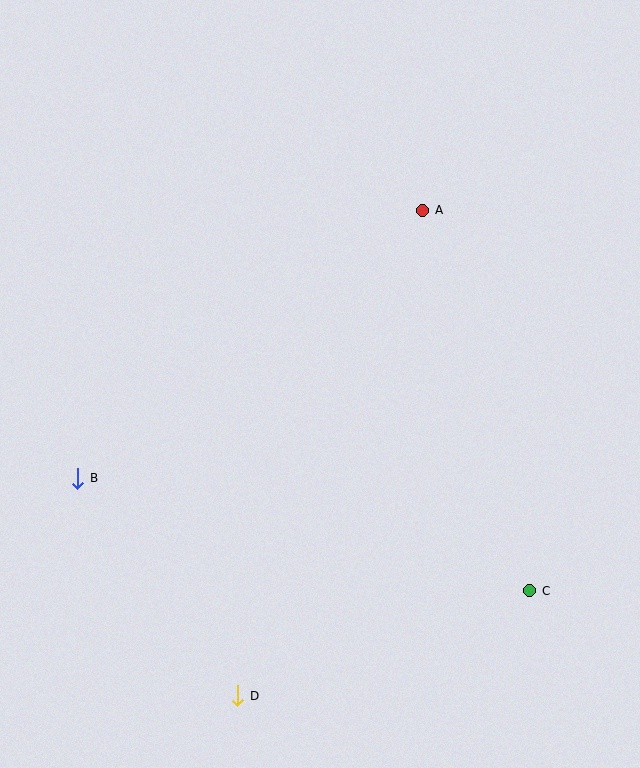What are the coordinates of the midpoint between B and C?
The midpoint between B and C is at (304, 535).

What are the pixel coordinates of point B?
Point B is at (78, 479).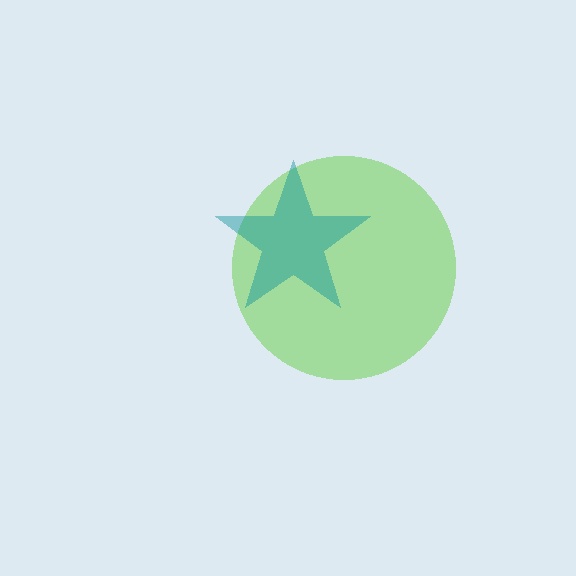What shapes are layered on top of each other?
The layered shapes are: a lime circle, a teal star.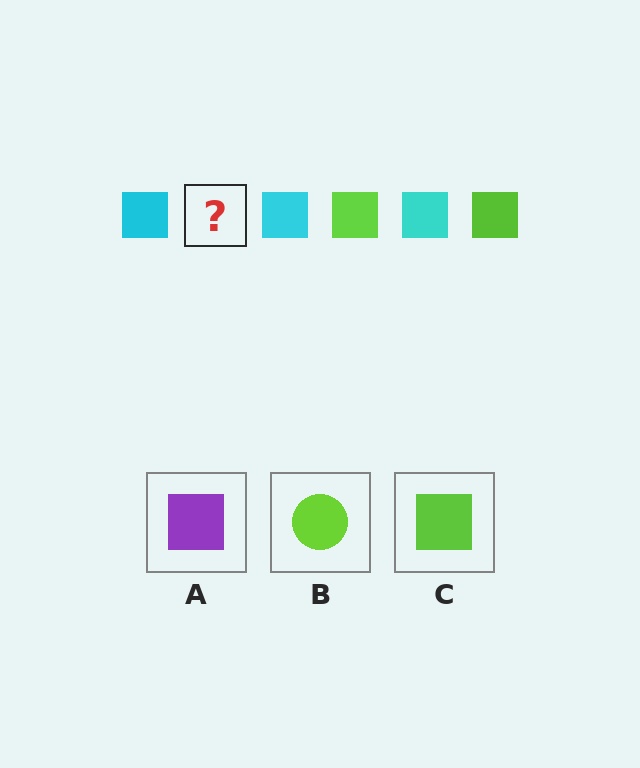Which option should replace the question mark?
Option C.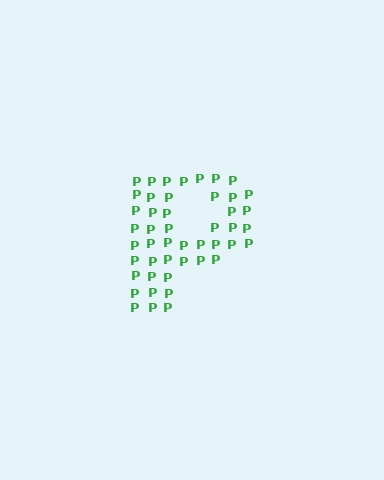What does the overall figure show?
The overall figure shows the letter P.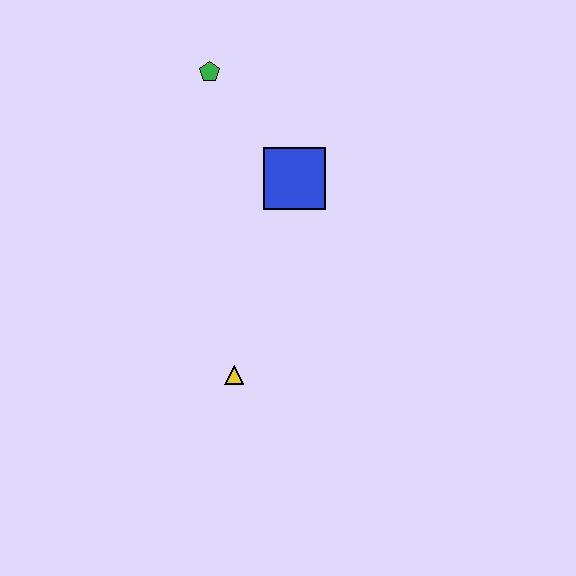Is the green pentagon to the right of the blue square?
No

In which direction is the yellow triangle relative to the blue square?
The yellow triangle is below the blue square.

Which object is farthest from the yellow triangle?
The green pentagon is farthest from the yellow triangle.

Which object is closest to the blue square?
The green pentagon is closest to the blue square.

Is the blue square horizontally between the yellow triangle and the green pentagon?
No